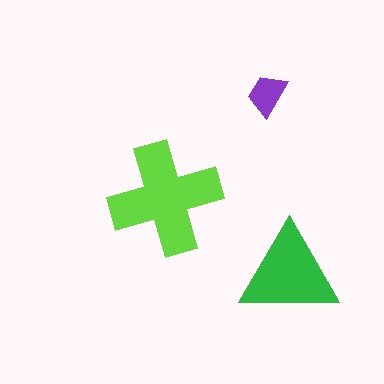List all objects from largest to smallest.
The lime cross, the green triangle, the purple trapezoid.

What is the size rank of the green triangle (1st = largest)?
2nd.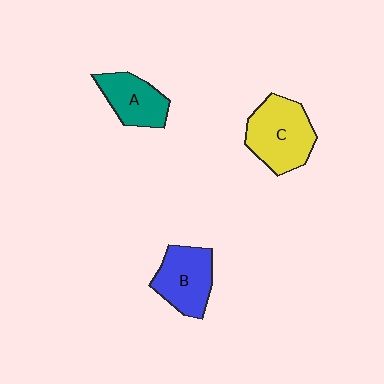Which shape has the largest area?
Shape C (yellow).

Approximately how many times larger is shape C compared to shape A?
Approximately 1.4 times.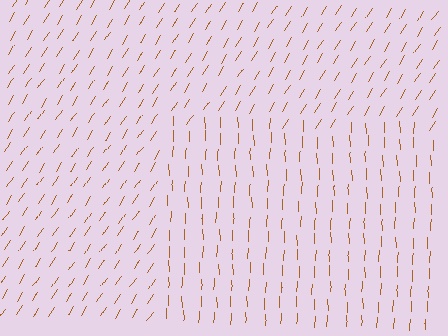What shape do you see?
I see a rectangle.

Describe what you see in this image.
The image is filled with small brown line segments. A rectangle region in the image has lines oriented differently from the surrounding lines, creating a visible texture boundary.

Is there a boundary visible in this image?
Yes, there is a texture boundary formed by a change in line orientation.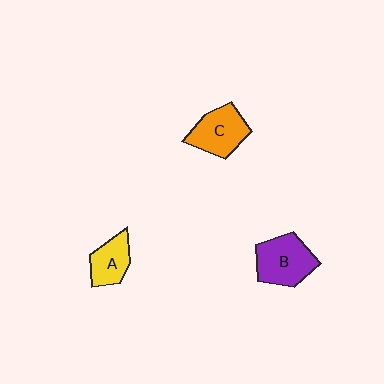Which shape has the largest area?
Shape B (purple).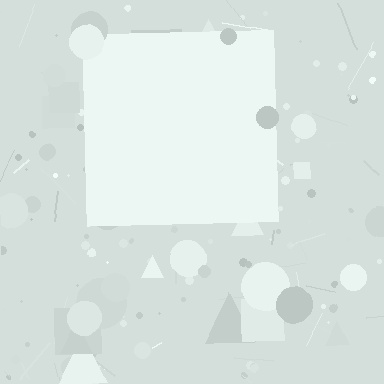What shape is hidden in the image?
A square is hidden in the image.